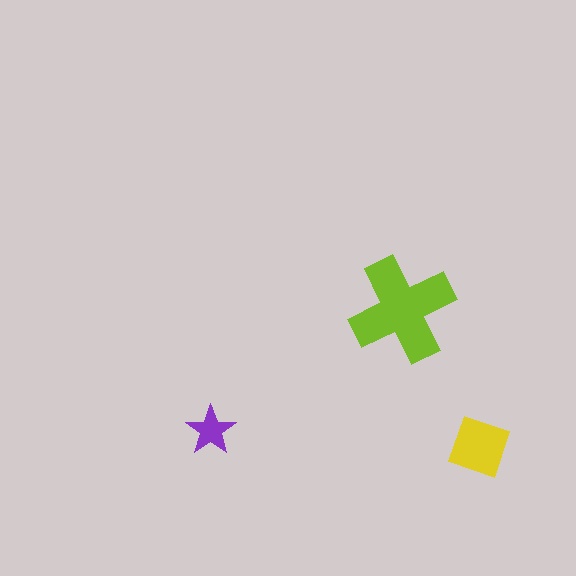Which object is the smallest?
The purple star.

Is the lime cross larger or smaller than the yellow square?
Larger.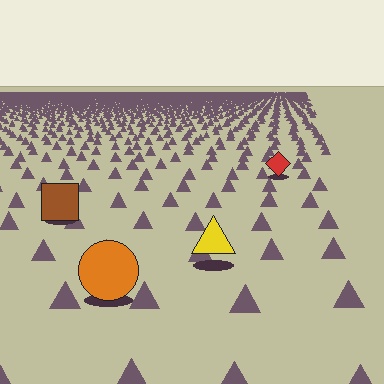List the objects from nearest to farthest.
From nearest to farthest: the orange circle, the yellow triangle, the brown square, the red diamond.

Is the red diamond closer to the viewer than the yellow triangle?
No. The yellow triangle is closer — you can tell from the texture gradient: the ground texture is coarser near it.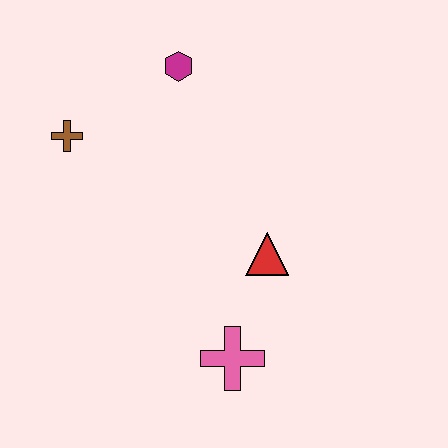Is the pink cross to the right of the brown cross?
Yes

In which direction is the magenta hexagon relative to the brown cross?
The magenta hexagon is to the right of the brown cross.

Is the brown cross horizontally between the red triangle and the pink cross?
No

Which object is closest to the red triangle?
The pink cross is closest to the red triangle.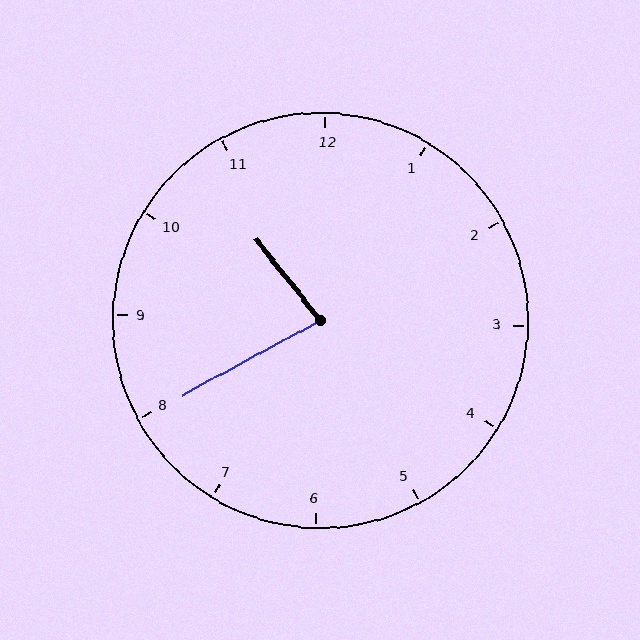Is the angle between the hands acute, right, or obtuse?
It is acute.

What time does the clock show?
10:40.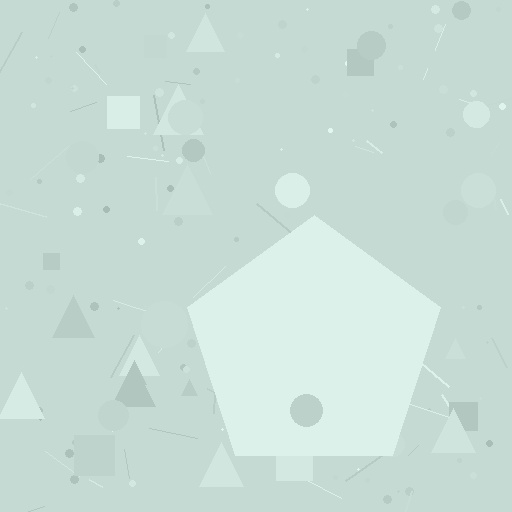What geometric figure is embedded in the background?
A pentagon is embedded in the background.